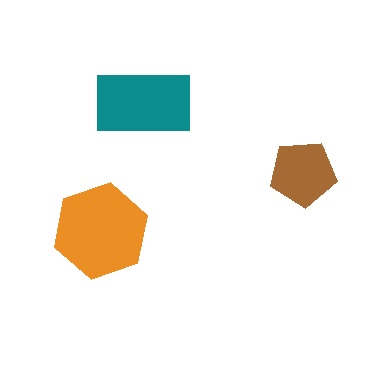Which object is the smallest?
The brown pentagon.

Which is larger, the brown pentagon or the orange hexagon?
The orange hexagon.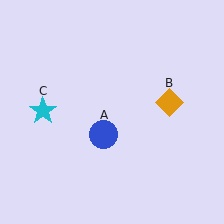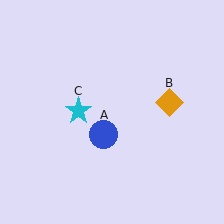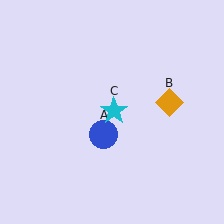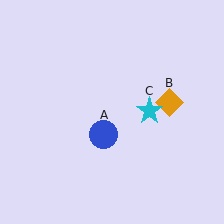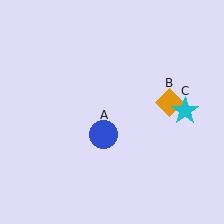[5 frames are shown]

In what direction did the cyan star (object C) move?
The cyan star (object C) moved right.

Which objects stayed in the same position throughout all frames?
Blue circle (object A) and orange diamond (object B) remained stationary.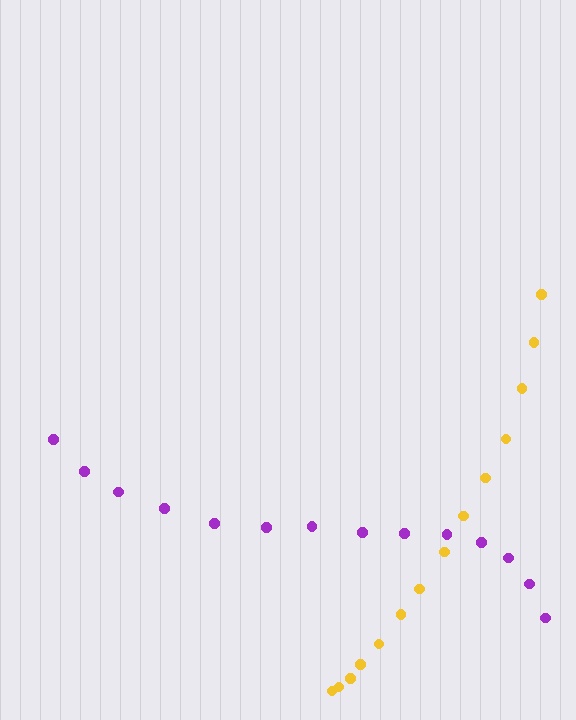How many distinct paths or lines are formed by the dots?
There are 2 distinct paths.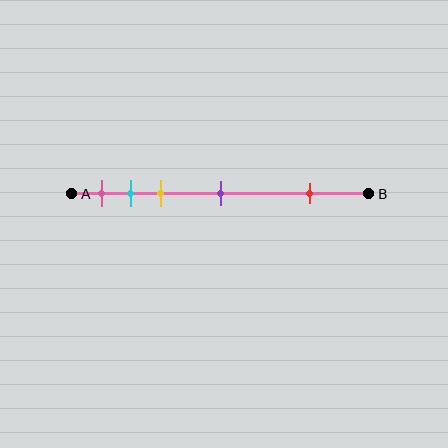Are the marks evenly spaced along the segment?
No, the marks are not evenly spaced.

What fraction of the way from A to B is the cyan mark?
The cyan mark is approximately 20% (0.2) of the way from A to B.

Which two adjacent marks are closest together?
The cyan and yellow marks are the closest adjacent pair.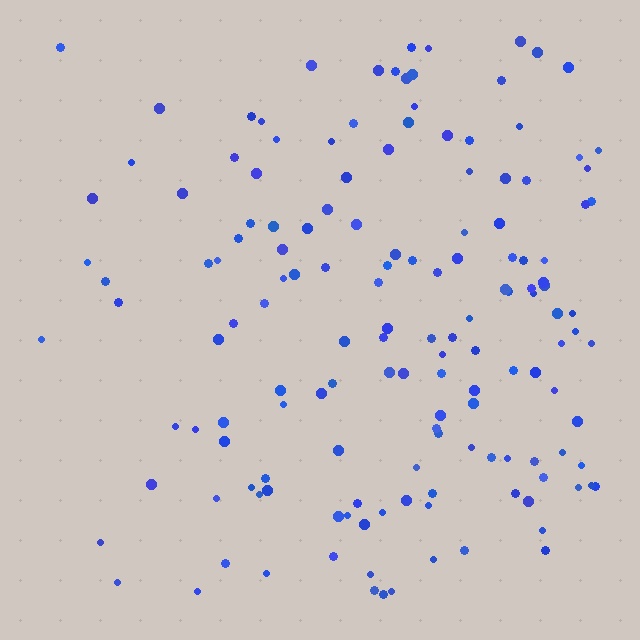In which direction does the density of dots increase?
From left to right, with the right side densest.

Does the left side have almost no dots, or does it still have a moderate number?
Still a moderate number, just noticeably fewer than the right.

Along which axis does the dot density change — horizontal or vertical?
Horizontal.